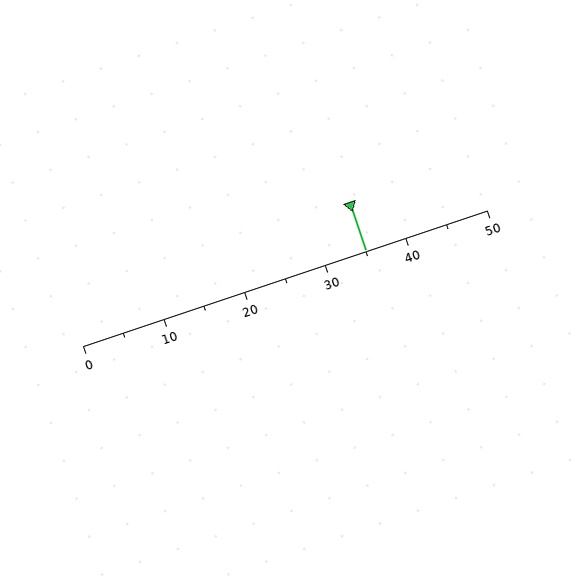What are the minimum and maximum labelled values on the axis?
The axis runs from 0 to 50.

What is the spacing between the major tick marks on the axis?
The major ticks are spaced 10 apart.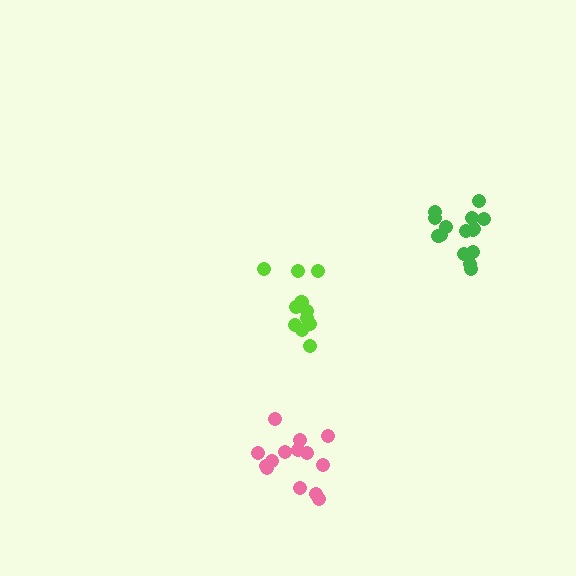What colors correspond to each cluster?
The clusters are colored: lime, green, pink.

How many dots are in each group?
Group 1: 12 dots, Group 2: 15 dots, Group 3: 14 dots (41 total).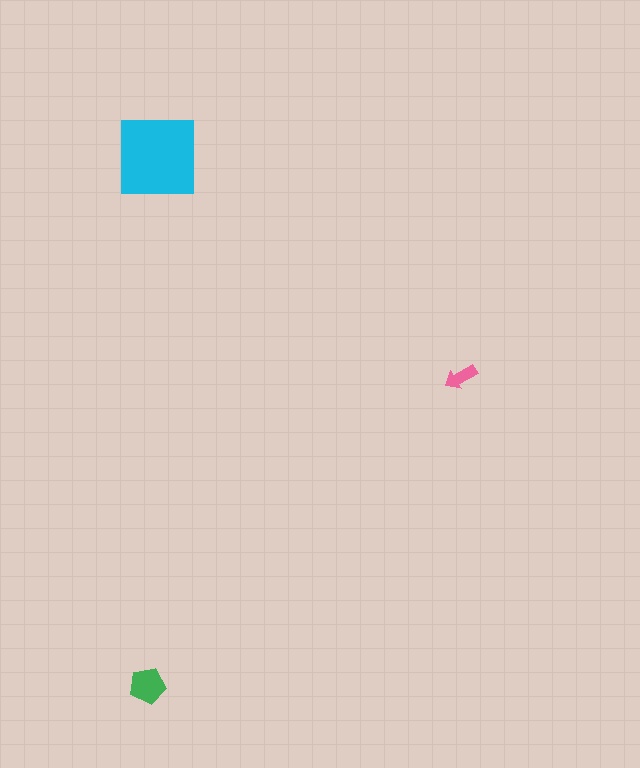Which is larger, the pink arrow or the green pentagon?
The green pentagon.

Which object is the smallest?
The pink arrow.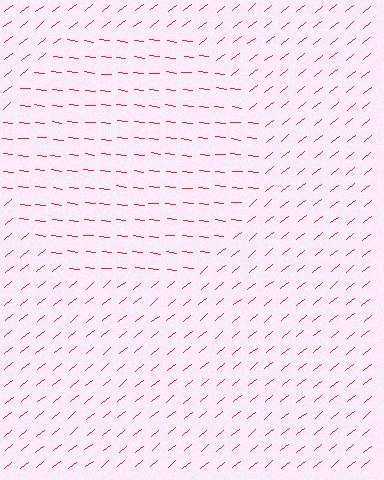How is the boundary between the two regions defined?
The boundary is defined purely by a change in line orientation (approximately 45 degrees difference). All lines are the same color and thickness.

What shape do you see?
I see a circle.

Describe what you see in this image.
The image is filled with small red line segments. A circle region in the image has lines oriented differently from the surrounding lines, creating a visible texture boundary.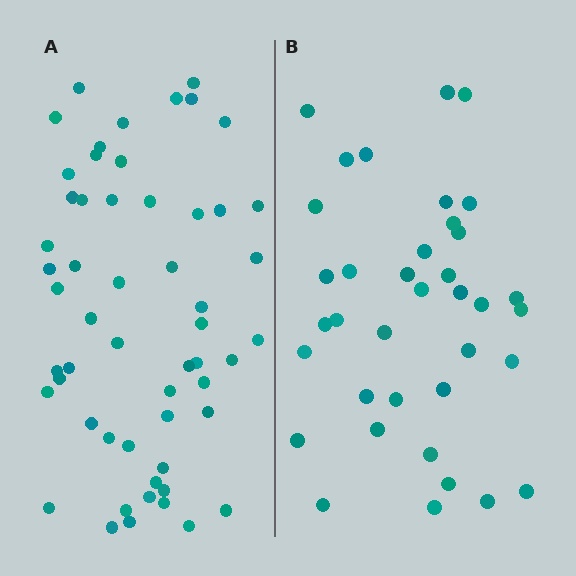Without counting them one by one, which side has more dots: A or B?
Region A (the left region) has more dots.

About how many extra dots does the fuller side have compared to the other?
Region A has approximately 20 more dots than region B.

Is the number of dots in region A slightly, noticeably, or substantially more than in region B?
Region A has substantially more. The ratio is roughly 1.5 to 1.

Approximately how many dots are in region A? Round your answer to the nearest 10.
About 60 dots. (The exact count is 55, which rounds to 60.)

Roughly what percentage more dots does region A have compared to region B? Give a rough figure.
About 50% more.